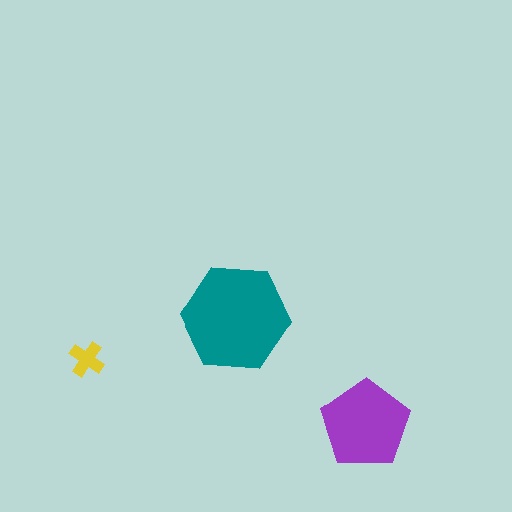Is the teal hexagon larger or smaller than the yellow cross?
Larger.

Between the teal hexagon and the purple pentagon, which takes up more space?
The teal hexagon.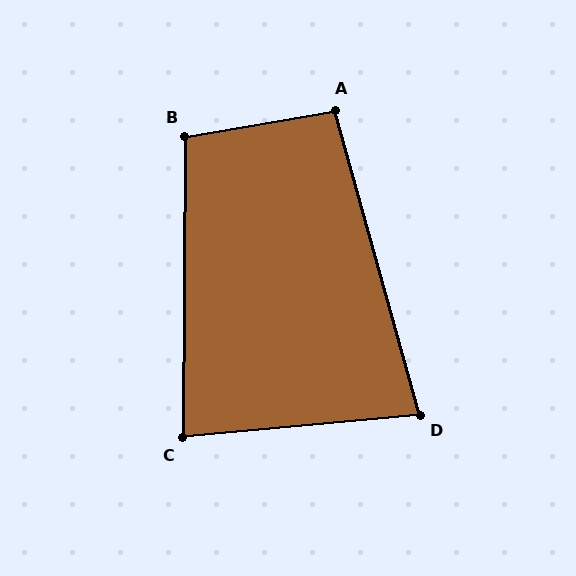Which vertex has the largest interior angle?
B, at approximately 100 degrees.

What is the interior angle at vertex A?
Approximately 96 degrees (obtuse).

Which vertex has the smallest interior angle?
D, at approximately 80 degrees.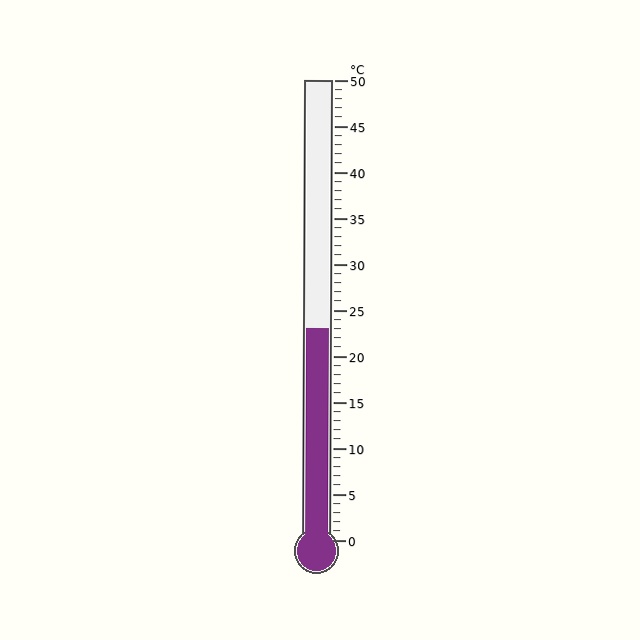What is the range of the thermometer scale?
The thermometer scale ranges from 0°C to 50°C.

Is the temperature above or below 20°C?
The temperature is above 20°C.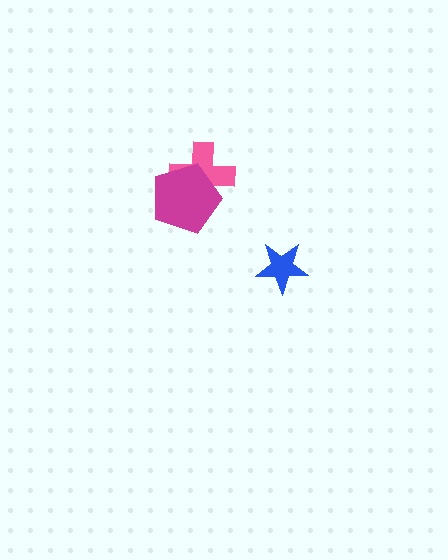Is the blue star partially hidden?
No, no other shape covers it.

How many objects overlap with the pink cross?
1 object overlaps with the pink cross.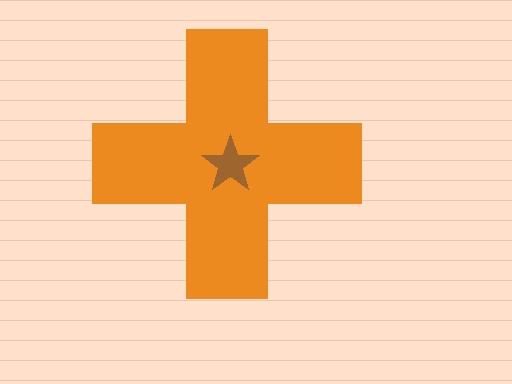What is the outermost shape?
The orange cross.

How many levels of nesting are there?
2.